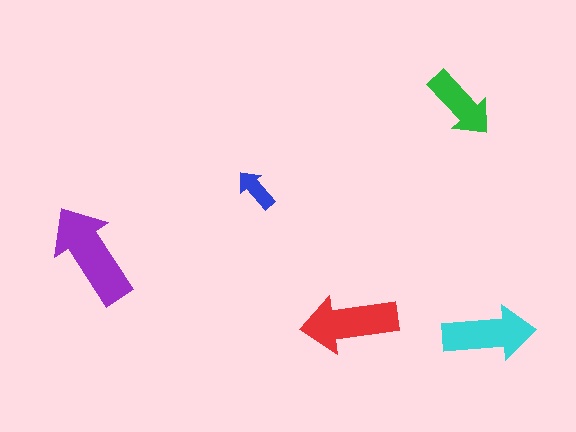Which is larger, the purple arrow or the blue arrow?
The purple one.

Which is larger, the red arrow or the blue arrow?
The red one.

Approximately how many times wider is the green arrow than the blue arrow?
About 1.5 times wider.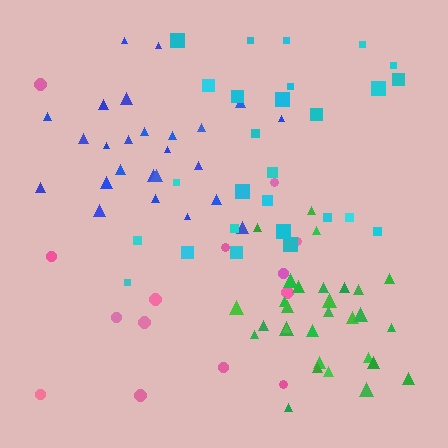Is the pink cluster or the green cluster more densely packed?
Green.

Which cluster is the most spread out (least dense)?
Pink.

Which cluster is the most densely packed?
Green.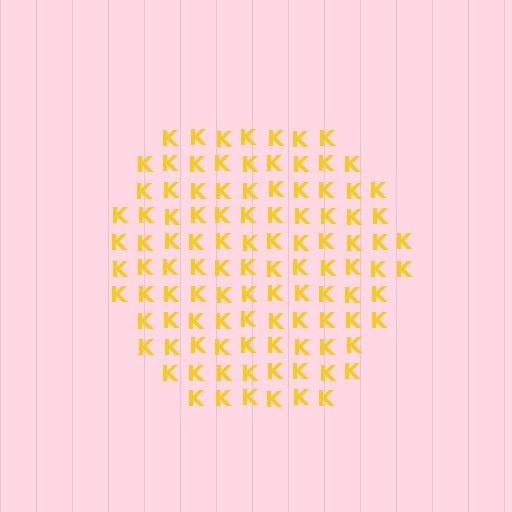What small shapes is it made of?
It is made of small letter K's.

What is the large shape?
The large shape is a hexagon.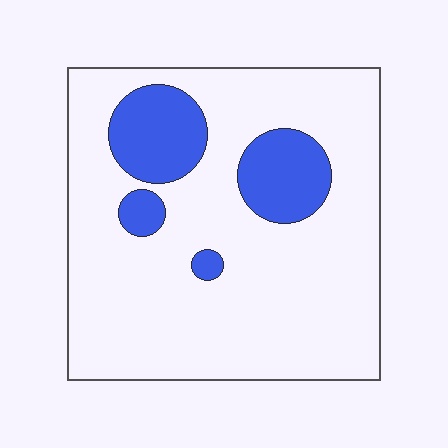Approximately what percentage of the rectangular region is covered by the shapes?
Approximately 20%.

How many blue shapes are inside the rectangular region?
4.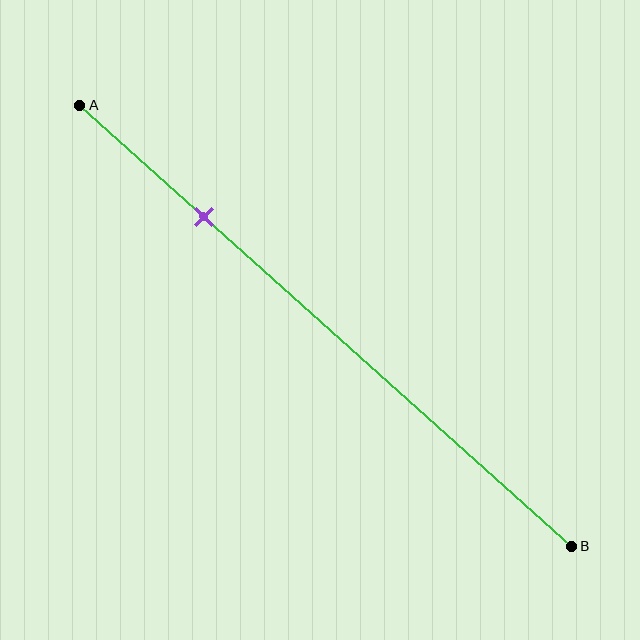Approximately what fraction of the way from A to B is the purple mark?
The purple mark is approximately 25% of the way from A to B.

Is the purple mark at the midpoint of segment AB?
No, the mark is at about 25% from A, not at the 50% midpoint.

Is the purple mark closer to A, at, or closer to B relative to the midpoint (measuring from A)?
The purple mark is closer to point A than the midpoint of segment AB.